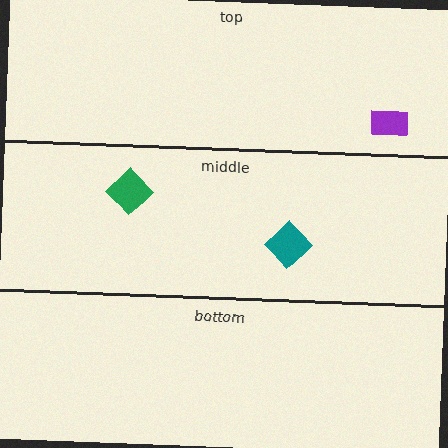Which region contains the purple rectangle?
The top region.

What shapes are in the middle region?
The teal diamond, the green diamond.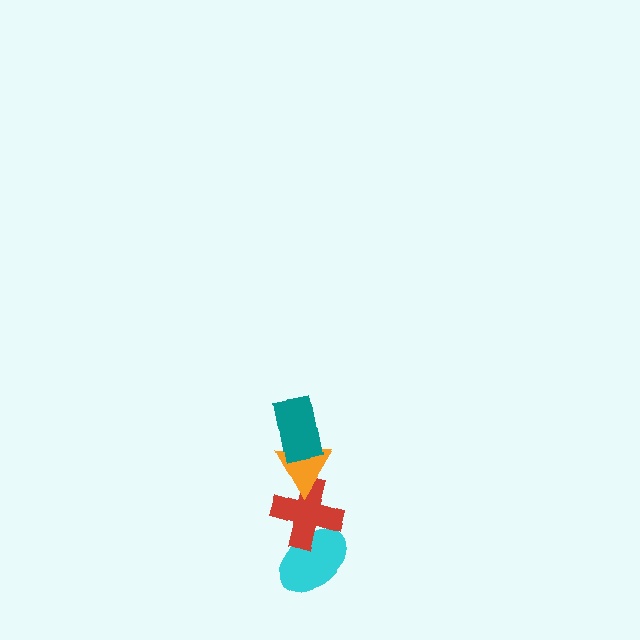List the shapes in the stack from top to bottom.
From top to bottom: the teal rectangle, the orange triangle, the red cross, the cyan ellipse.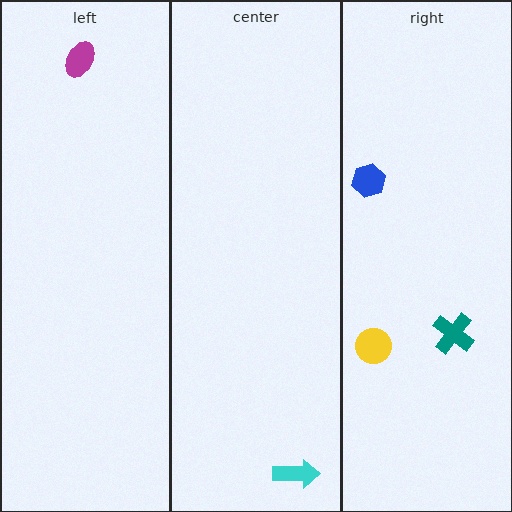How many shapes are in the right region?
3.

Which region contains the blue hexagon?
The right region.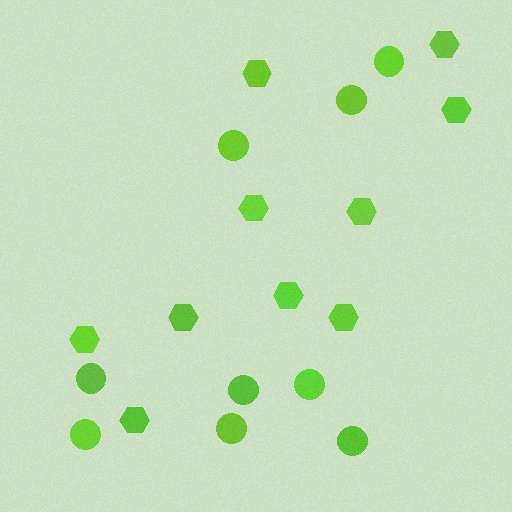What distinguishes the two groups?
There are 2 groups: one group of hexagons (10) and one group of circles (9).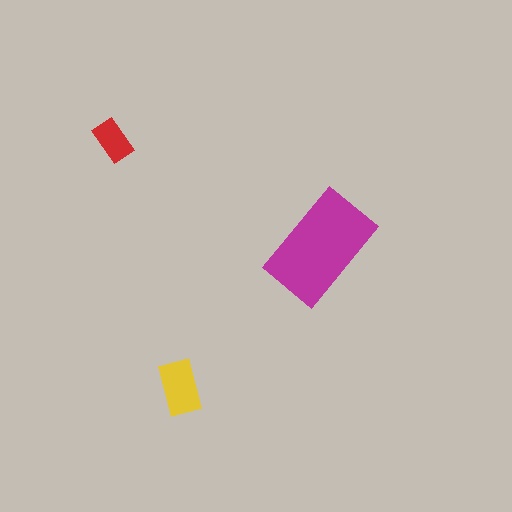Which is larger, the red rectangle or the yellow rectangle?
The yellow one.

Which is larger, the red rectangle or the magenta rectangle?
The magenta one.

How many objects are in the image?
There are 3 objects in the image.